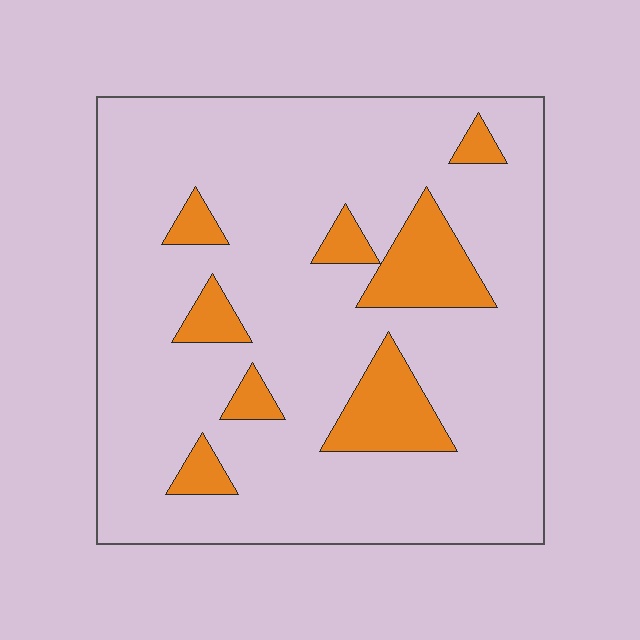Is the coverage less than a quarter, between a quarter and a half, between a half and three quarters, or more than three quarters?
Less than a quarter.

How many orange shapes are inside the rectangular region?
8.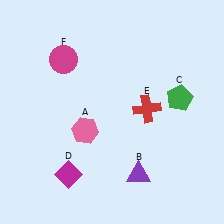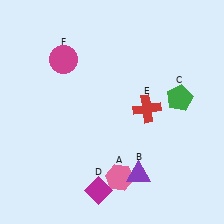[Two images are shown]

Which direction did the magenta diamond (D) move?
The magenta diamond (D) moved right.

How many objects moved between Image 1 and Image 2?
2 objects moved between the two images.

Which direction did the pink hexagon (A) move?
The pink hexagon (A) moved down.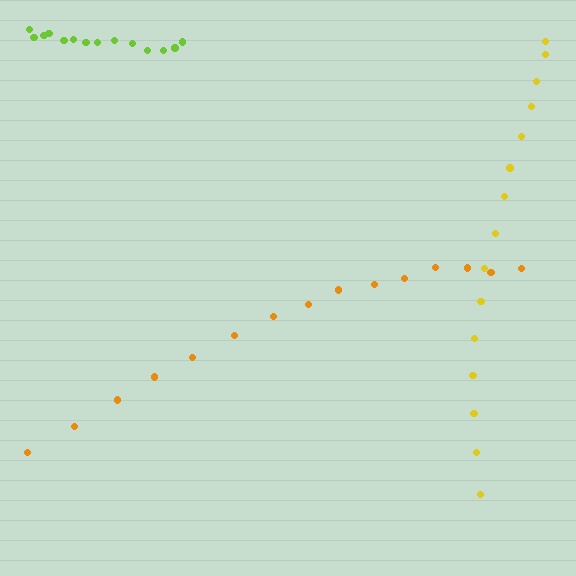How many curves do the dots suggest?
There are 3 distinct paths.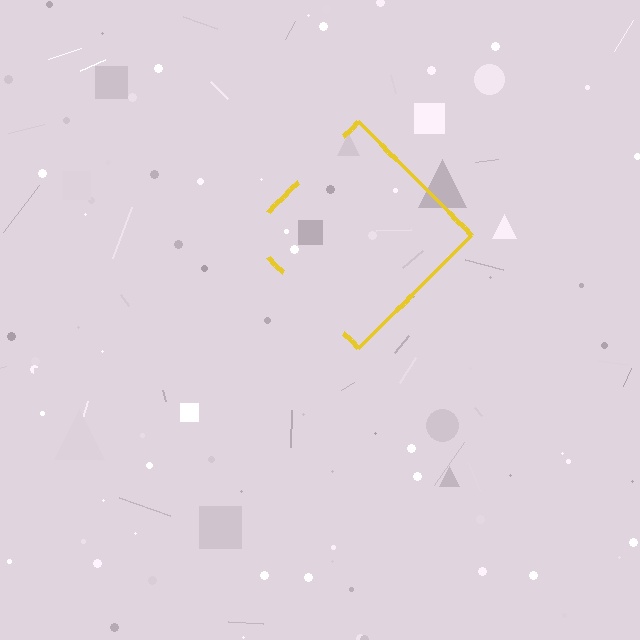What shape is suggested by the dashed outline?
The dashed outline suggests a diamond.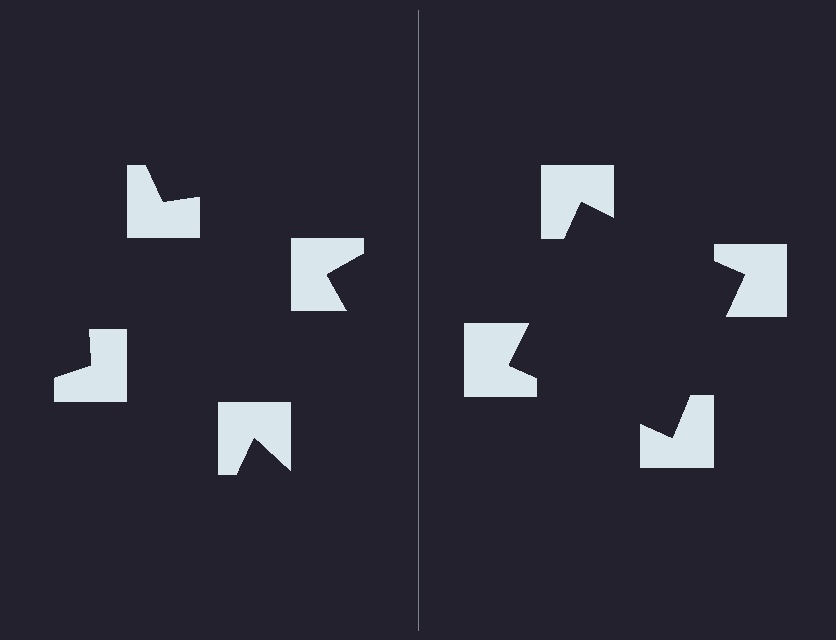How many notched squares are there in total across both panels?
8 — 4 on each side.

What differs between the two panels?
The notched squares are positioned identically on both sides; only the wedge orientations differ. On the right they align to a square; on the left they are misaligned.